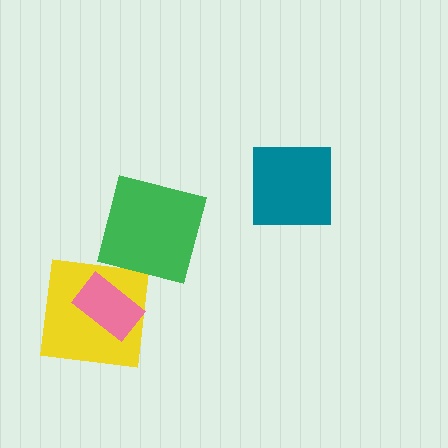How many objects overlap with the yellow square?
1 object overlaps with the yellow square.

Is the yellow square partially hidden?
Yes, it is partially covered by another shape.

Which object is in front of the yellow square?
The pink rectangle is in front of the yellow square.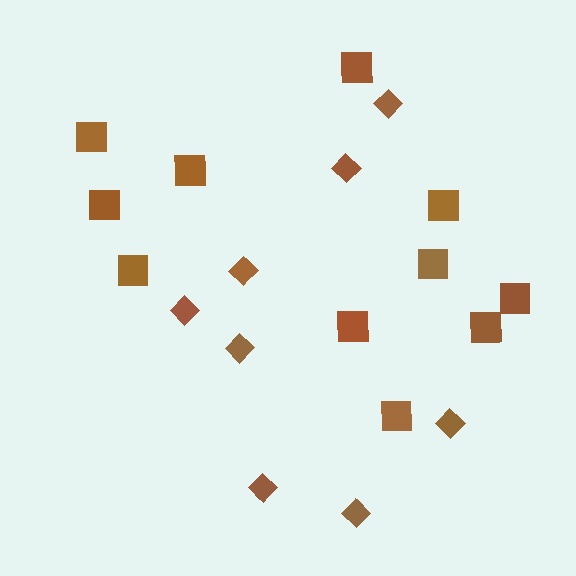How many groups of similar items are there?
There are 2 groups: one group of diamonds (8) and one group of squares (11).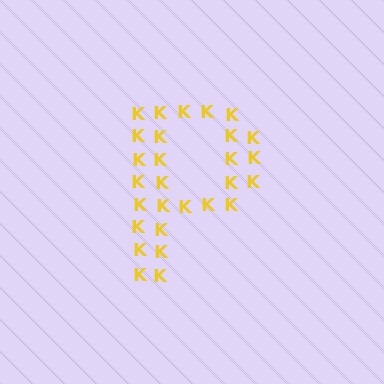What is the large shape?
The large shape is the letter P.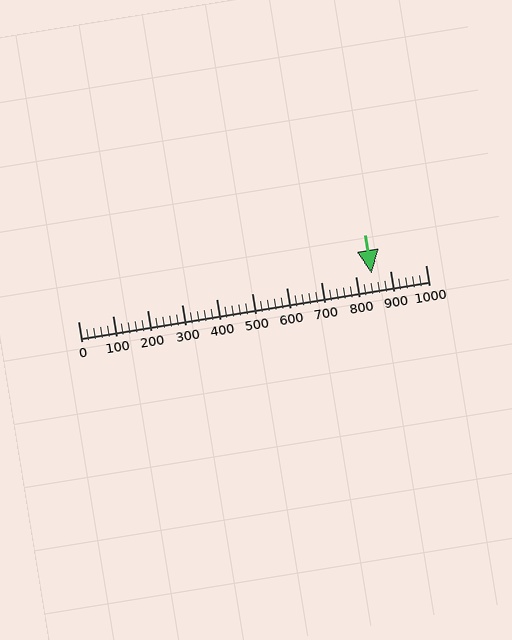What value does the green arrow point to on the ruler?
The green arrow points to approximately 846.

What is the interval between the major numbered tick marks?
The major tick marks are spaced 100 units apart.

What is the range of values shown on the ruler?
The ruler shows values from 0 to 1000.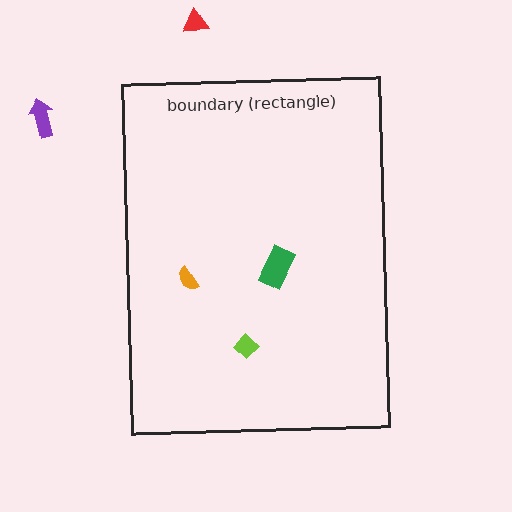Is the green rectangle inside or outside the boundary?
Inside.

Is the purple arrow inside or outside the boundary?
Outside.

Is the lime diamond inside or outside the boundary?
Inside.